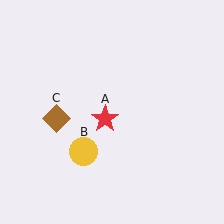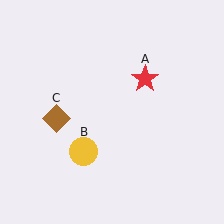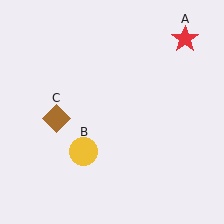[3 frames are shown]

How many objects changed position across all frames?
1 object changed position: red star (object A).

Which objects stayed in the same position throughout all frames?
Yellow circle (object B) and brown diamond (object C) remained stationary.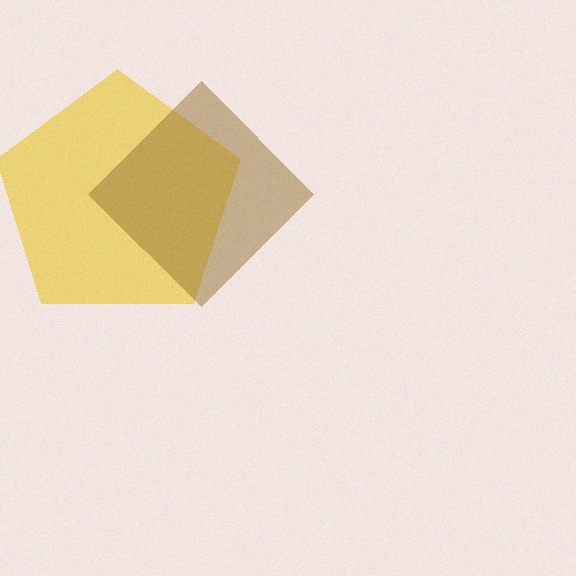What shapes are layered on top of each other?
The layered shapes are: a yellow pentagon, a brown diamond.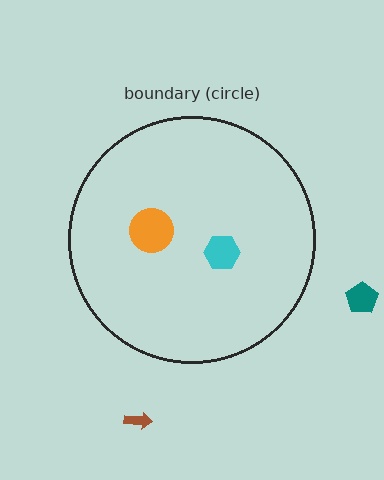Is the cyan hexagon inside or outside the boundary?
Inside.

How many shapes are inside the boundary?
2 inside, 2 outside.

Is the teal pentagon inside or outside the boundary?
Outside.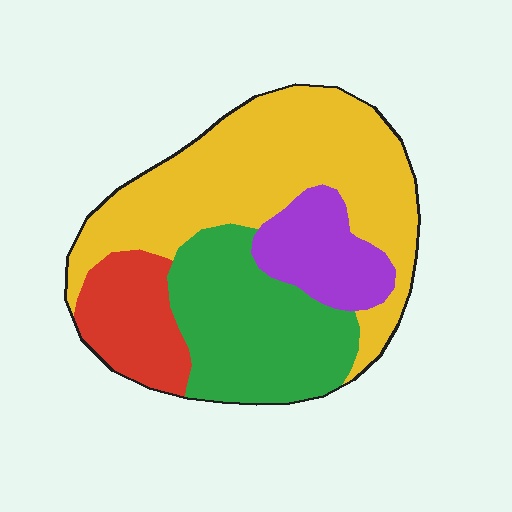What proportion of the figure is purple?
Purple covers around 15% of the figure.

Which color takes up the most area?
Yellow, at roughly 45%.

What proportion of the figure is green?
Green covers about 30% of the figure.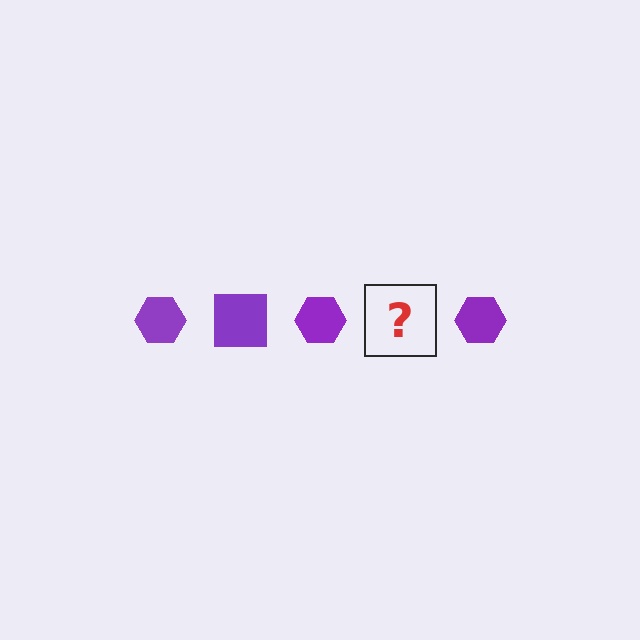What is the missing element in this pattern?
The missing element is a purple square.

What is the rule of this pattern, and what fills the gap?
The rule is that the pattern cycles through hexagon, square shapes in purple. The gap should be filled with a purple square.